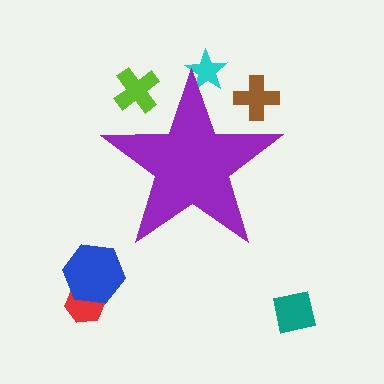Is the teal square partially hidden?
No, the teal square is fully visible.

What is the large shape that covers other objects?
A purple star.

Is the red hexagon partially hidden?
No, the red hexagon is fully visible.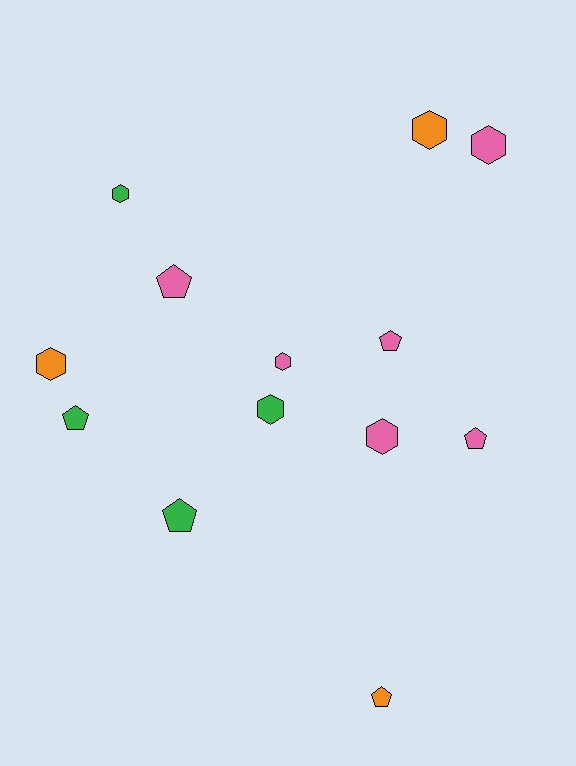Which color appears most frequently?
Pink, with 6 objects.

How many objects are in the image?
There are 13 objects.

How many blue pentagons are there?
There are no blue pentagons.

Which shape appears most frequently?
Hexagon, with 7 objects.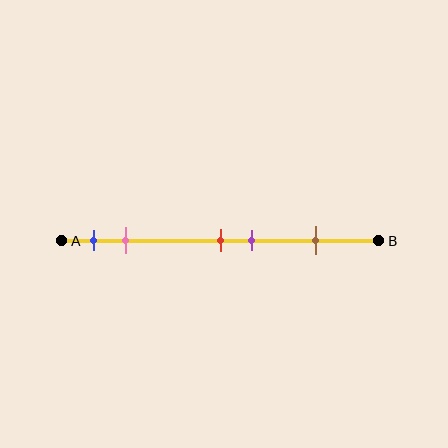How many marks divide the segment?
There are 5 marks dividing the segment.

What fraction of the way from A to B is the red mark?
The red mark is approximately 50% (0.5) of the way from A to B.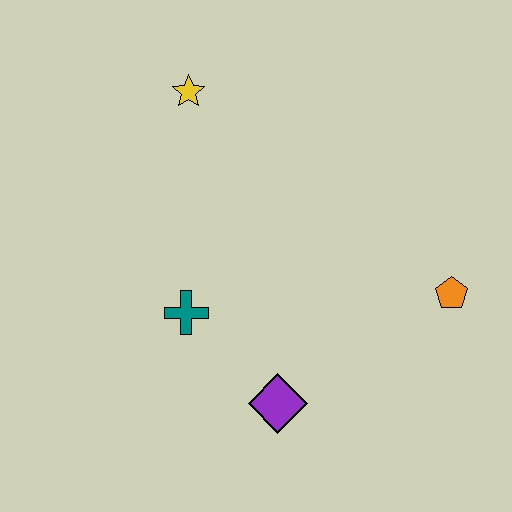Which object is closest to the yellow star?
The teal cross is closest to the yellow star.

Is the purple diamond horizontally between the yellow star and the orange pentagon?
Yes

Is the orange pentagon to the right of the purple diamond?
Yes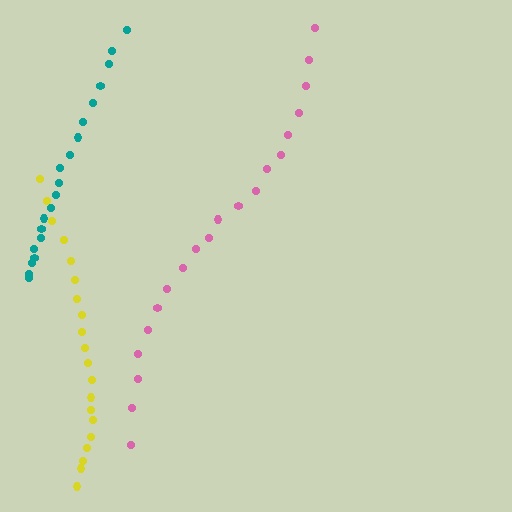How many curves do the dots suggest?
There are 3 distinct paths.